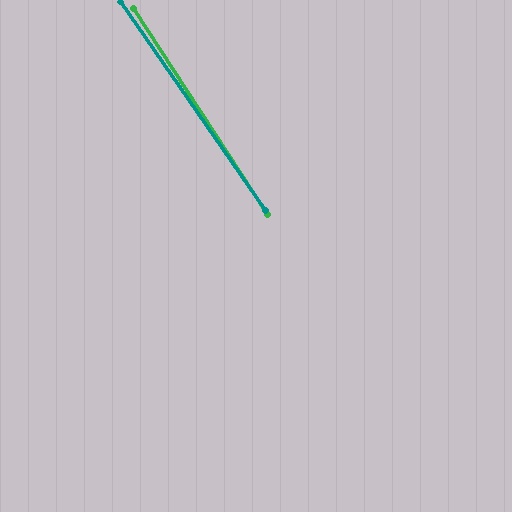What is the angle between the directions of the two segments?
Approximately 2 degrees.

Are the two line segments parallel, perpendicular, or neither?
Parallel — their directions differ by only 1.8°.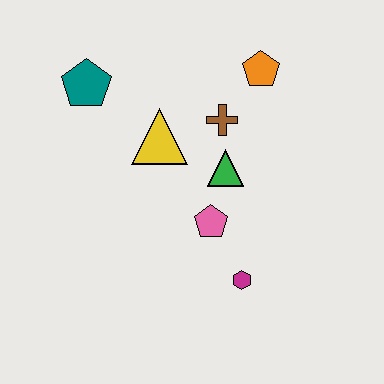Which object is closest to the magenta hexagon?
The pink pentagon is closest to the magenta hexagon.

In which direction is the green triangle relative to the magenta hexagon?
The green triangle is above the magenta hexagon.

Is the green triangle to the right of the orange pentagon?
No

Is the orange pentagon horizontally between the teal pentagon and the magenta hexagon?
No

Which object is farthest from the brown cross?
The magenta hexagon is farthest from the brown cross.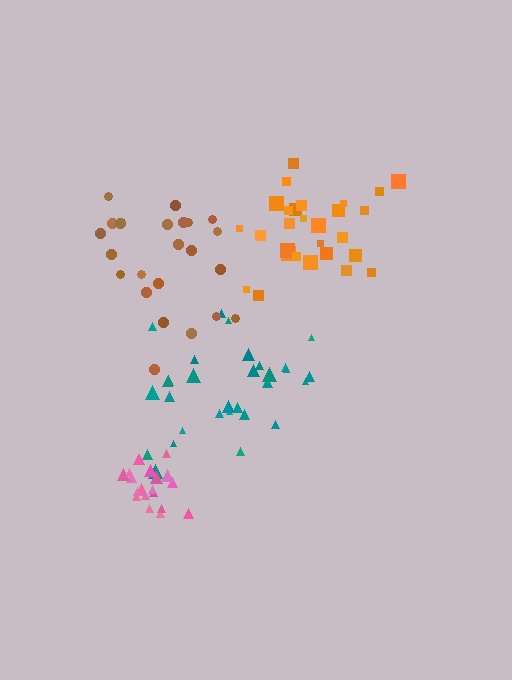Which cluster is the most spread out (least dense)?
Teal.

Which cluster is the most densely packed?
Pink.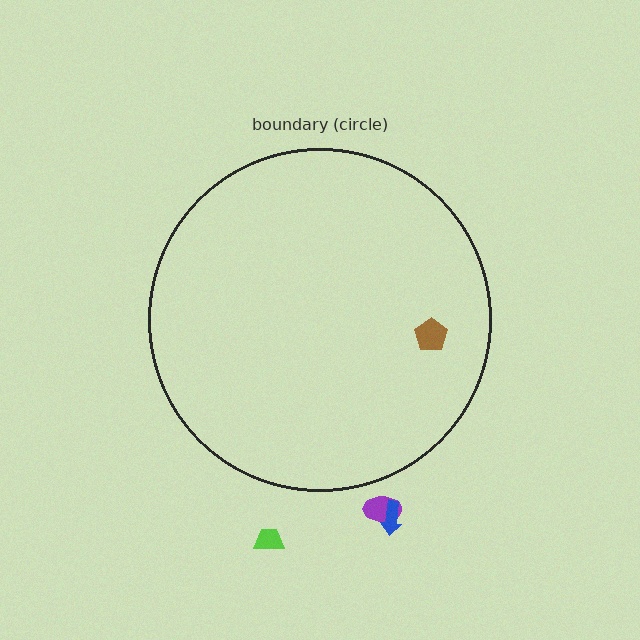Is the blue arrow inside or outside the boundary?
Outside.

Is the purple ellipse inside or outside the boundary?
Outside.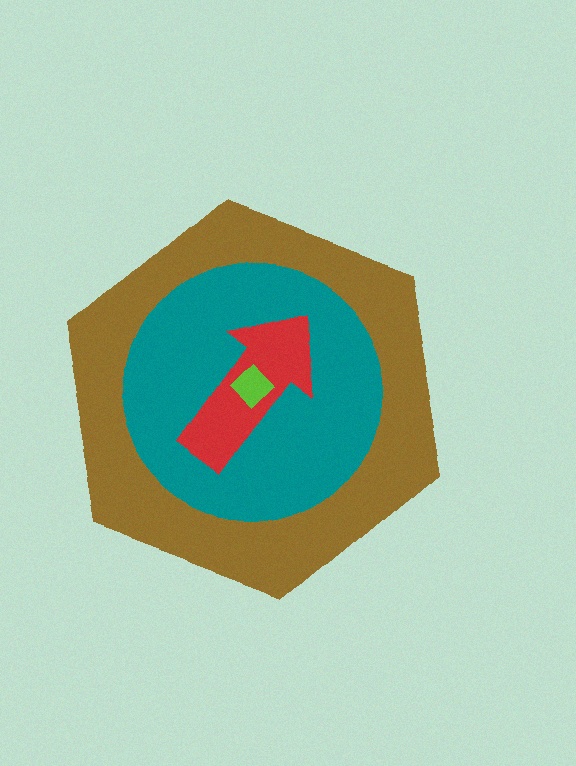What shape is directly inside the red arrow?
The lime diamond.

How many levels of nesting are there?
4.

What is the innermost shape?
The lime diamond.